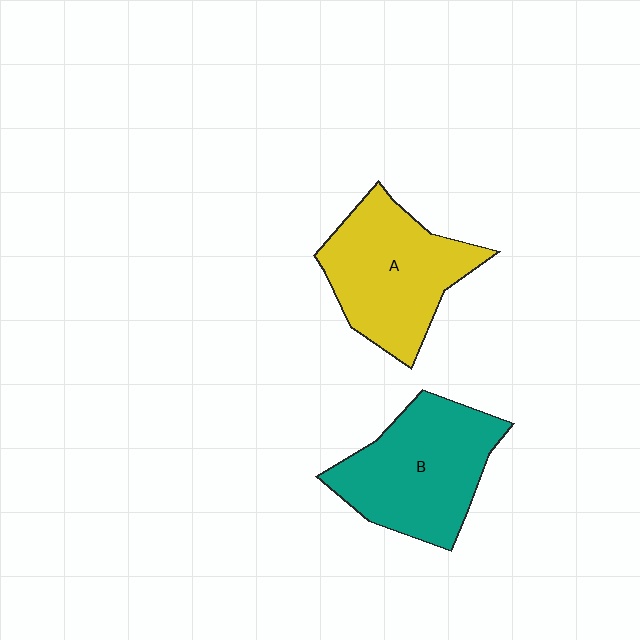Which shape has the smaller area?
Shape A (yellow).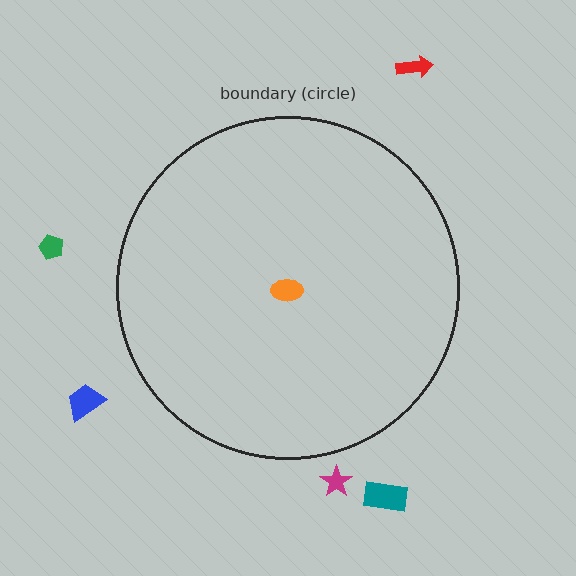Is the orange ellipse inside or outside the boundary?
Inside.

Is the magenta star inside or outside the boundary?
Outside.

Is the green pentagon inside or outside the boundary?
Outside.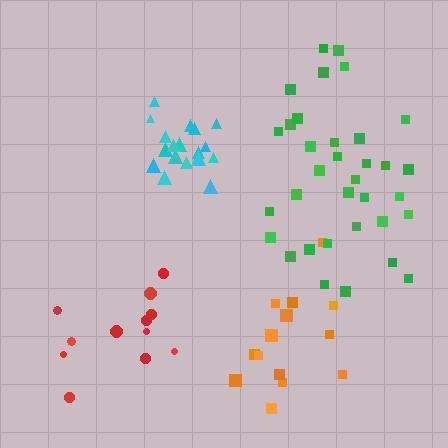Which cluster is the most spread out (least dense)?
Red.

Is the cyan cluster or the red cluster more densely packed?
Cyan.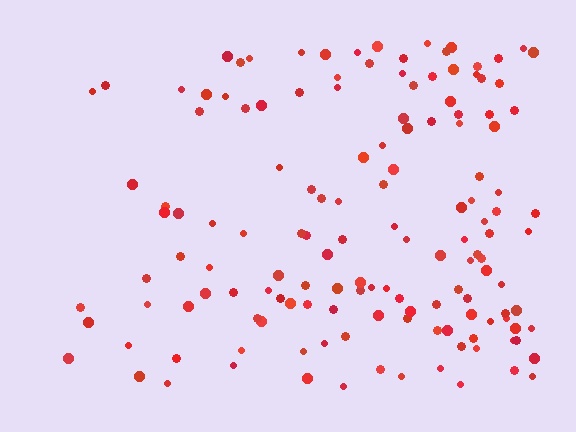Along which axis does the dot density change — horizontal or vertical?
Horizontal.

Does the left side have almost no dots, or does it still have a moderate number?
Still a moderate number, just noticeably fewer than the right.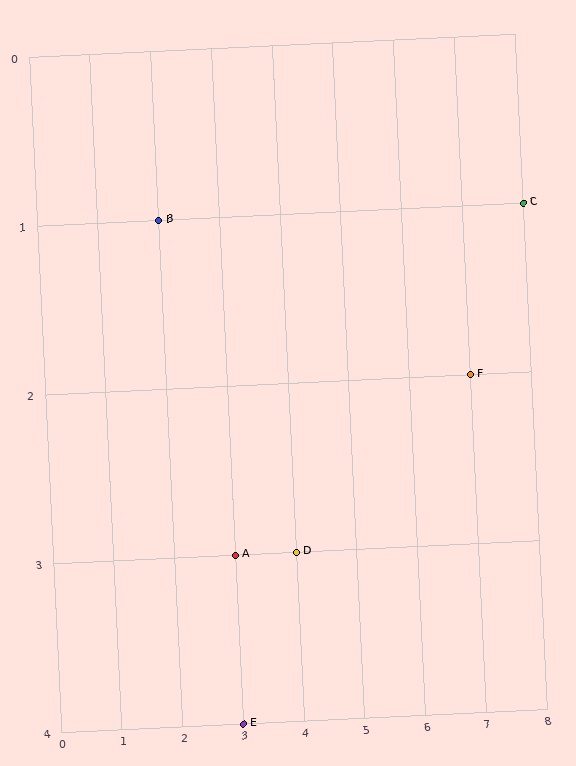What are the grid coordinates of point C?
Point C is at grid coordinates (8, 1).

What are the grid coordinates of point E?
Point E is at grid coordinates (3, 4).